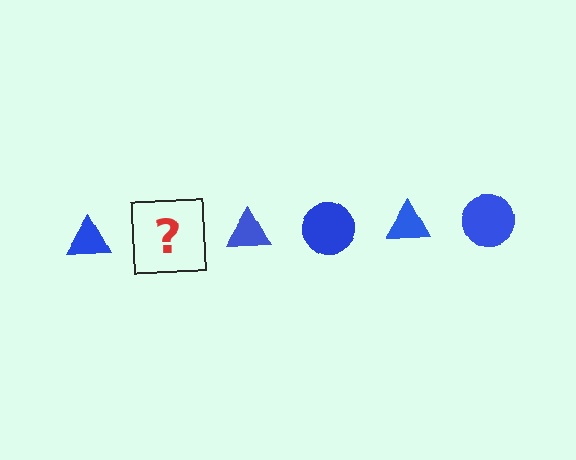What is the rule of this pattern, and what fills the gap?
The rule is that the pattern cycles through triangle, circle shapes in blue. The gap should be filled with a blue circle.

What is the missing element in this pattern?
The missing element is a blue circle.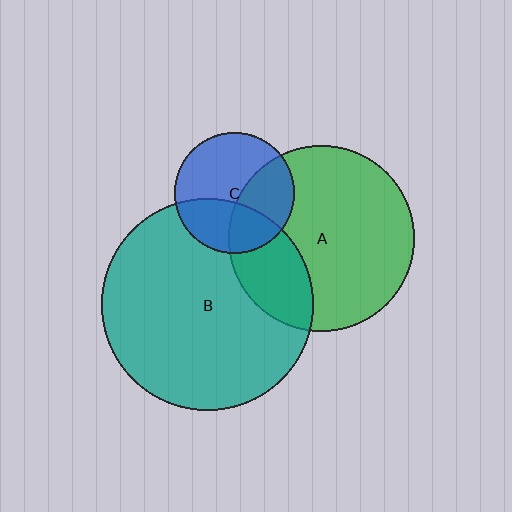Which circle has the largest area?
Circle B (teal).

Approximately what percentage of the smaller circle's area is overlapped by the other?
Approximately 25%.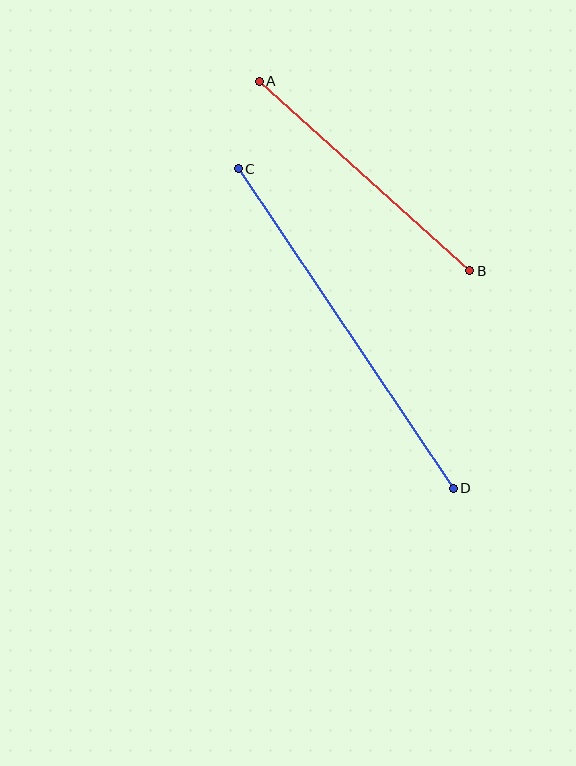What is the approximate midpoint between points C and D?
The midpoint is at approximately (346, 328) pixels.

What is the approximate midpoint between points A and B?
The midpoint is at approximately (365, 176) pixels.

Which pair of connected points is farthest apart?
Points C and D are farthest apart.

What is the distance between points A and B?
The distance is approximately 284 pixels.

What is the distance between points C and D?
The distance is approximately 385 pixels.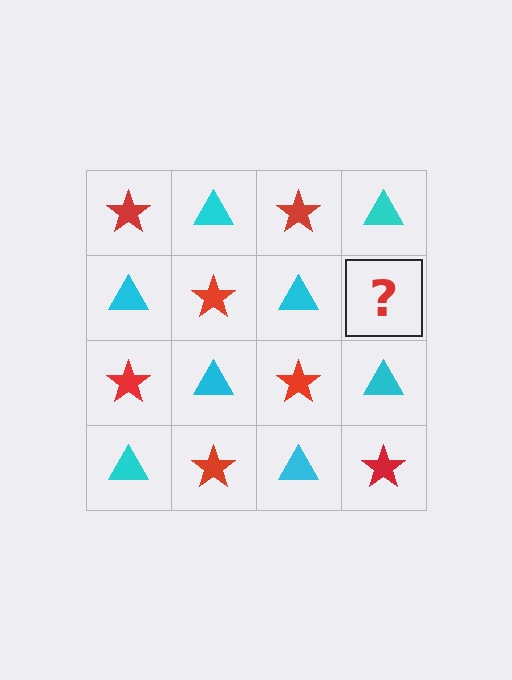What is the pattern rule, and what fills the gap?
The rule is that it alternates red star and cyan triangle in a checkerboard pattern. The gap should be filled with a red star.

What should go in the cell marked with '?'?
The missing cell should contain a red star.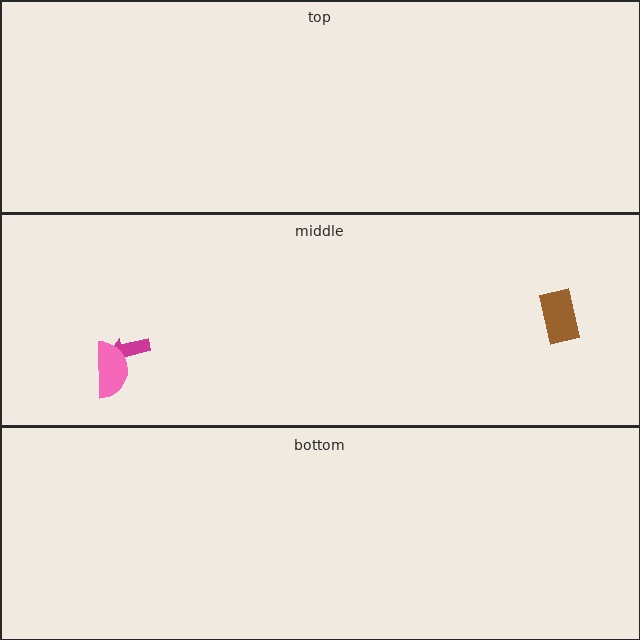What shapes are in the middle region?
The magenta arrow, the pink semicircle, the brown rectangle.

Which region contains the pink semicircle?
The middle region.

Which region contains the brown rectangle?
The middle region.